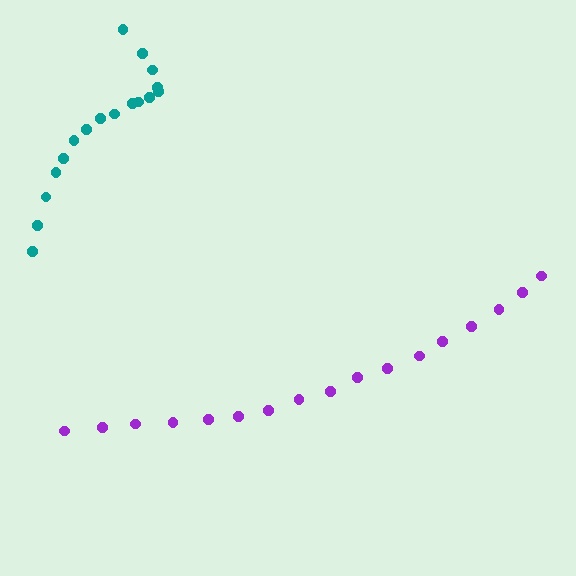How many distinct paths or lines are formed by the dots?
There are 2 distinct paths.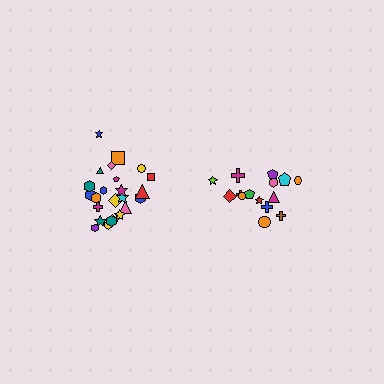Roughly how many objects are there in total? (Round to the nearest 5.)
Roughly 40 objects in total.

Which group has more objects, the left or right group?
The left group.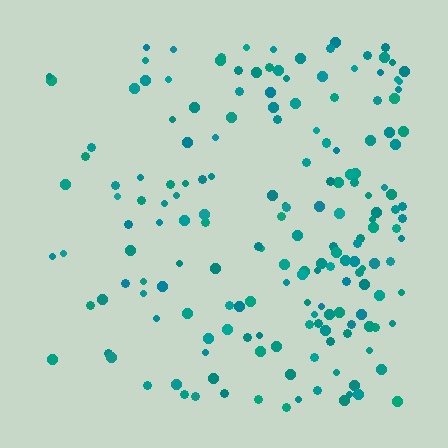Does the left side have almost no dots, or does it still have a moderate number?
Still a moderate number, just noticeably fewer than the right.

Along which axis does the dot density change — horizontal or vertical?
Horizontal.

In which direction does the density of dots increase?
From left to right, with the right side densest.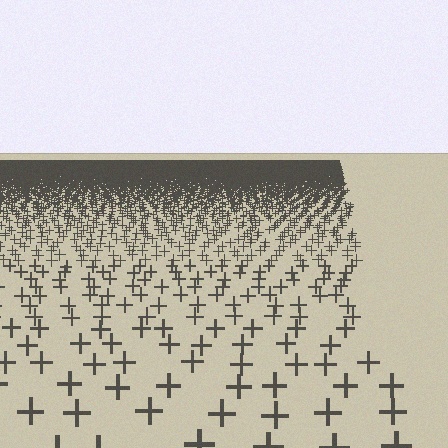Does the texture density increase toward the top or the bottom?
Density increases toward the top.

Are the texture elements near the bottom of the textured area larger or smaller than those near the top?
Larger. Near the bottom, elements are closer to the viewer and appear at a bigger on-screen size.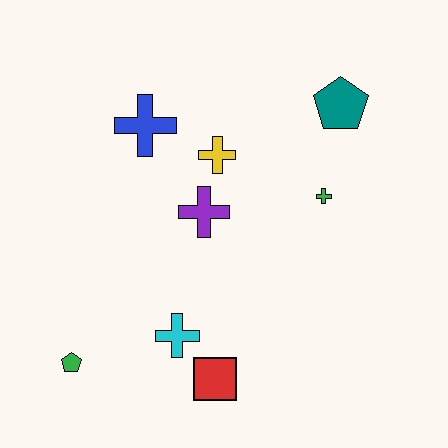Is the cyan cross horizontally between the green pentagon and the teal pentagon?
Yes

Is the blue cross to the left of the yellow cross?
Yes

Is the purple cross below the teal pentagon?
Yes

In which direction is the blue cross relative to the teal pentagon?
The blue cross is to the left of the teal pentagon.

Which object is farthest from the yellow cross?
The green pentagon is farthest from the yellow cross.